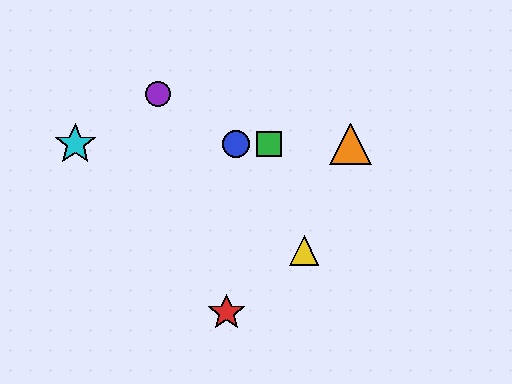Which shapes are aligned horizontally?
The blue circle, the green square, the orange triangle, the cyan star are aligned horizontally.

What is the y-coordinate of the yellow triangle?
The yellow triangle is at y≈250.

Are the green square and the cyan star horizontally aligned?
Yes, both are at y≈144.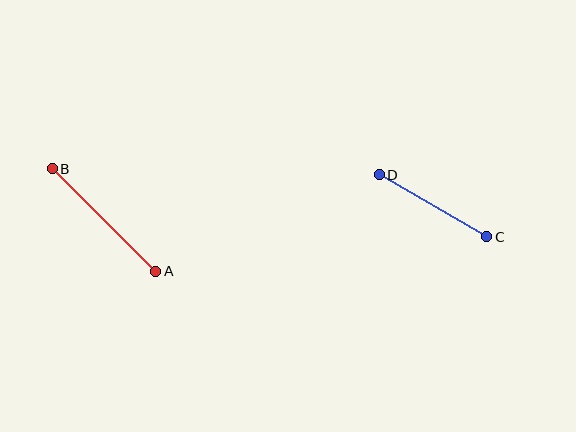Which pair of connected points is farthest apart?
Points A and B are farthest apart.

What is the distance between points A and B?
The distance is approximately 146 pixels.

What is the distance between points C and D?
The distance is approximately 124 pixels.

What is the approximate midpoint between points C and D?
The midpoint is at approximately (433, 206) pixels.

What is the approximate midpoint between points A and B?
The midpoint is at approximately (104, 220) pixels.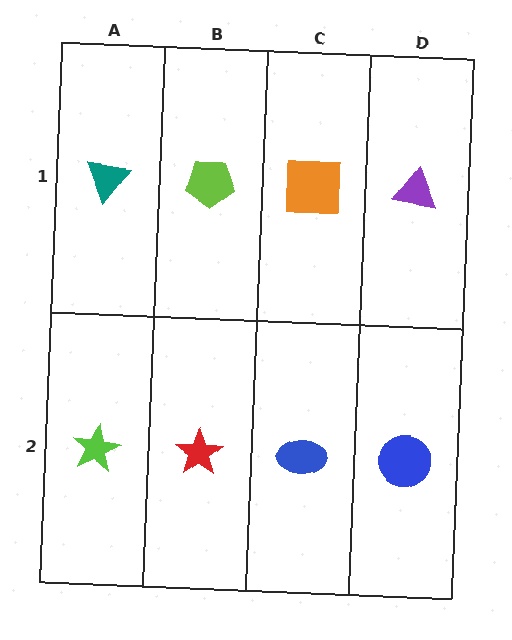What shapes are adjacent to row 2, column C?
An orange square (row 1, column C), a red star (row 2, column B), a blue circle (row 2, column D).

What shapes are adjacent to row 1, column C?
A blue ellipse (row 2, column C), a lime pentagon (row 1, column B), a purple triangle (row 1, column D).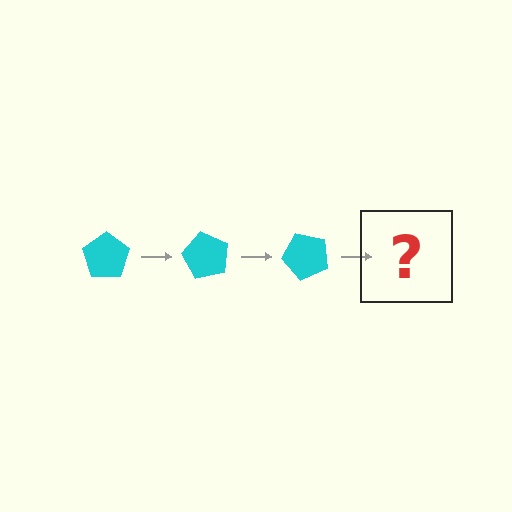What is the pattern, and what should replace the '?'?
The pattern is that the pentagon rotates 60 degrees each step. The '?' should be a cyan pentagon rotated 180 degrees.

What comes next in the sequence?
The next element should be a cyan pentagon rotated 180 degrees.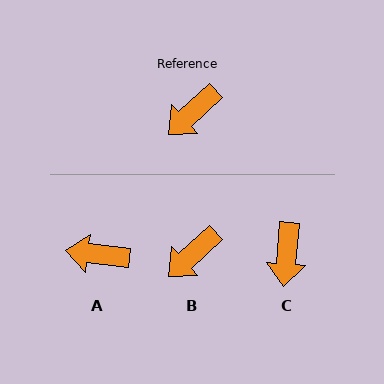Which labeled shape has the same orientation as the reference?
B.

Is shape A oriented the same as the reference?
No, it is off by about 50 degrees.